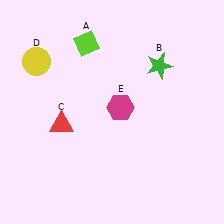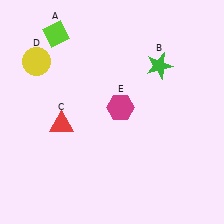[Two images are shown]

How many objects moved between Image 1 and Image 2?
1 object moved between the two images.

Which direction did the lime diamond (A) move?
The lime diamond (A) moved left.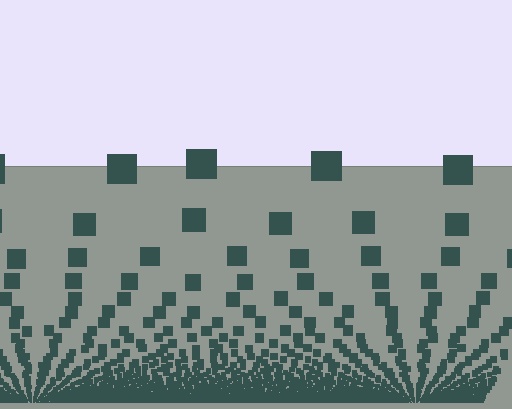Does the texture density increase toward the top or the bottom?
Density increases toward the bottom.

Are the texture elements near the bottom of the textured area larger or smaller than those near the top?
Smaller. The gradient is inverted — elements near the bottom are smaller and denser.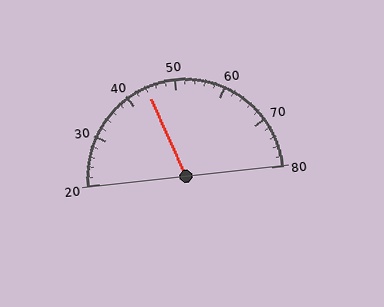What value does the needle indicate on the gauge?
The needle indicates approximately 44.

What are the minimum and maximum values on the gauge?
The gauge ranges from 20 to 80.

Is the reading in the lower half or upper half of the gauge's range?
The reading is in the lower half of the range (20 to 80).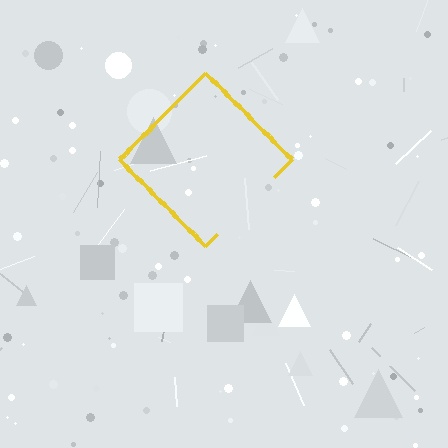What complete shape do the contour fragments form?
The contour fragments form a diamond.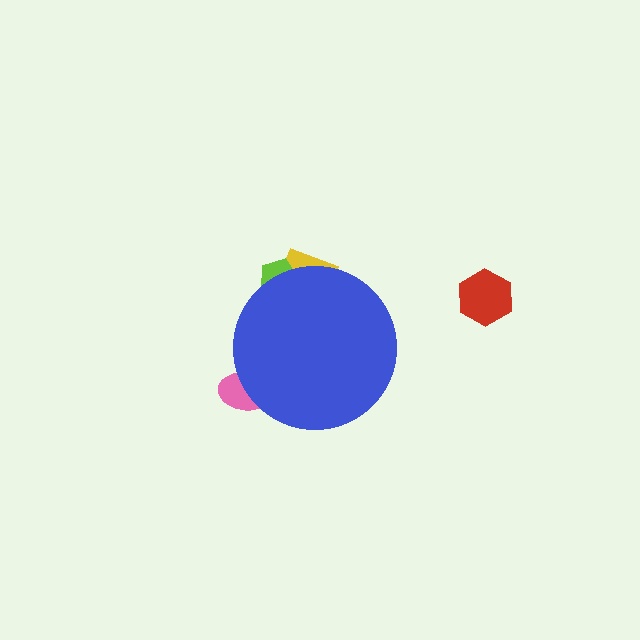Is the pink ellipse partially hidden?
Yes, the pink ellipse is partially hidden behind the blue circle.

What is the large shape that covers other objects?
A blue circle.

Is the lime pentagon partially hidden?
Yes, the lime pentagon is partially hidden behind the blue circle.